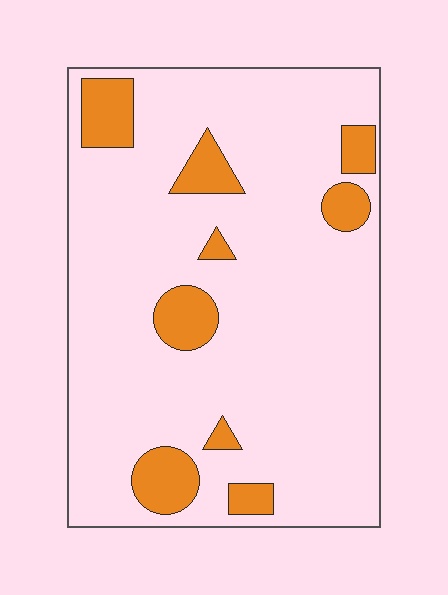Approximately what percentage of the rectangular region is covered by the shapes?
Approximately 15%.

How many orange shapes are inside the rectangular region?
9.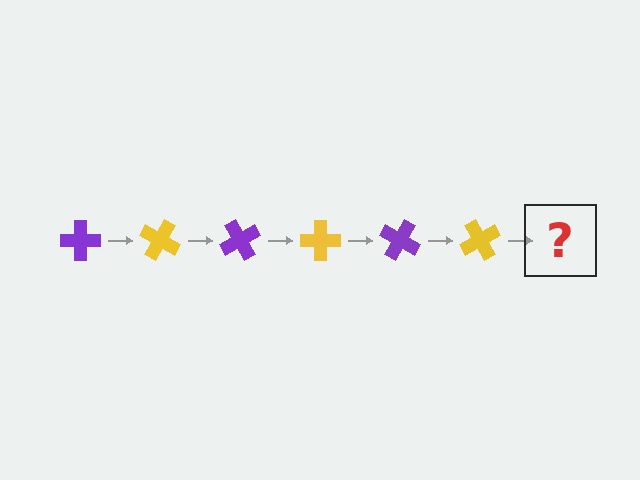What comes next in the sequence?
The next element should be a purple cross, rotated 180 degrees from the start.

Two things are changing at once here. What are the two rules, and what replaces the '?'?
The two rules are that it rotates 30 degrees each step and the color cycles through purple and yellow. The '?' should be a purple cross, rotated 180 degrees from the start.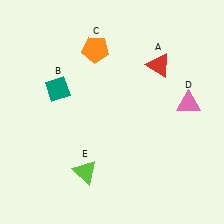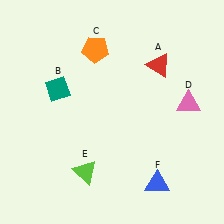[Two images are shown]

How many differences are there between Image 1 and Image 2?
There is 1 difference between the two images.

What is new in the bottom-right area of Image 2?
A blue triangle (F) was added in the bottom-right area of Image 2.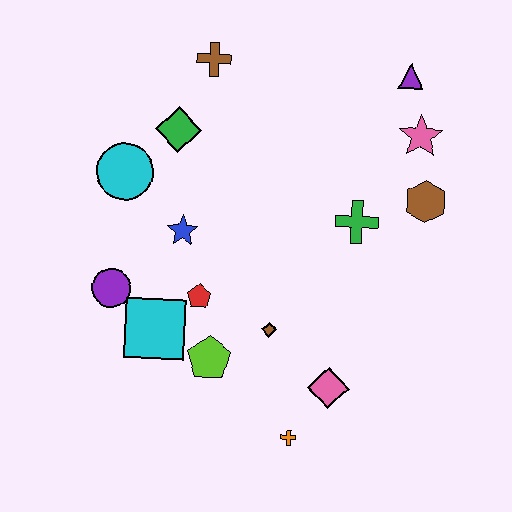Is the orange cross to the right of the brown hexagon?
No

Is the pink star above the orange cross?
Yes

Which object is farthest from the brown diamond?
The purple triangle is farthest from the brown diamond.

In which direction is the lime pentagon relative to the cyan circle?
The lime pentagon is below the cyan circle.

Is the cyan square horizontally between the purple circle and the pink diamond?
Yes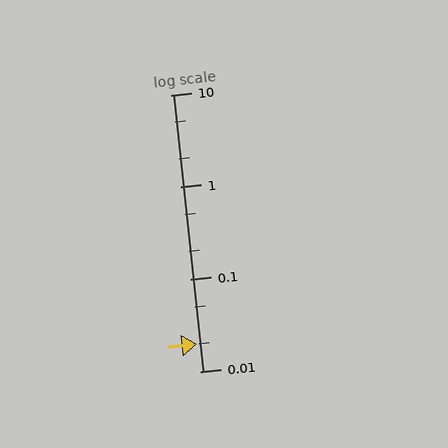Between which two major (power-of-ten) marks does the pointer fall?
The pointer is between 0.01 and 0.1.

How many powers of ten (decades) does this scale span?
The scale spans 3 decades, from 0.01 to 10.